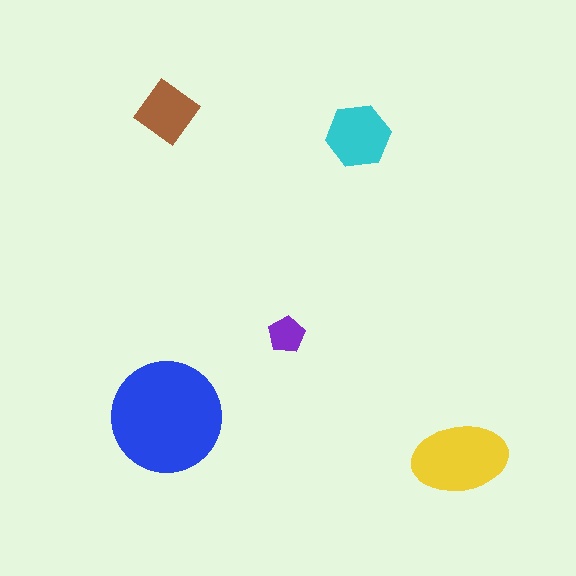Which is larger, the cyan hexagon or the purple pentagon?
The cyan hexagon.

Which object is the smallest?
The purple pentagon.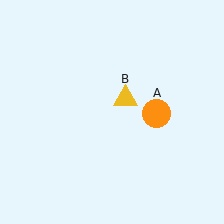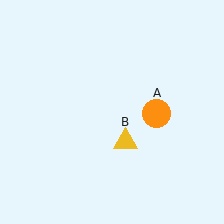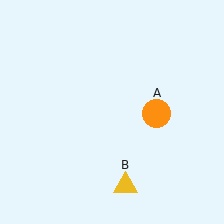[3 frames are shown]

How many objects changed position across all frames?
1 object changed position: yellow triangle (object B).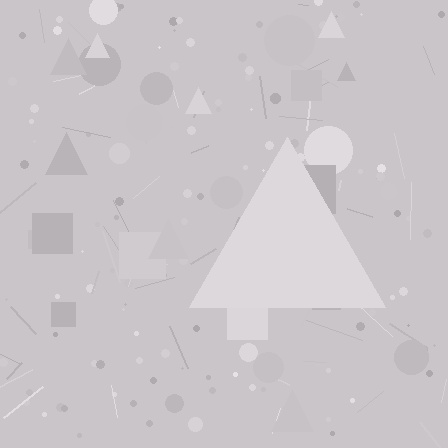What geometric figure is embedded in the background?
A triangle is embedded in the background.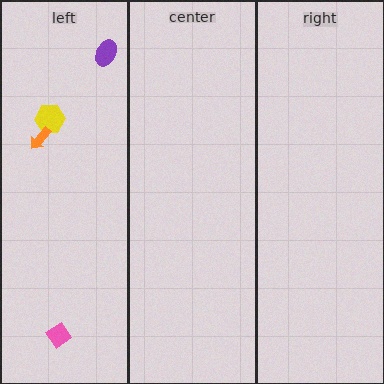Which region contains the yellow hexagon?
The left region.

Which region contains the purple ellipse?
The left region.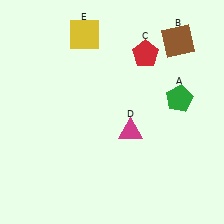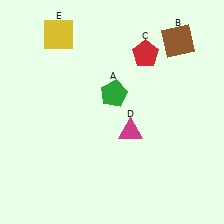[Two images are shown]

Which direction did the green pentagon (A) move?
The green pentagon (A) moved left.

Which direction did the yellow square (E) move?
The yellow square (E) moved left.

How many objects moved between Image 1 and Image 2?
2 objects moved between the two images.